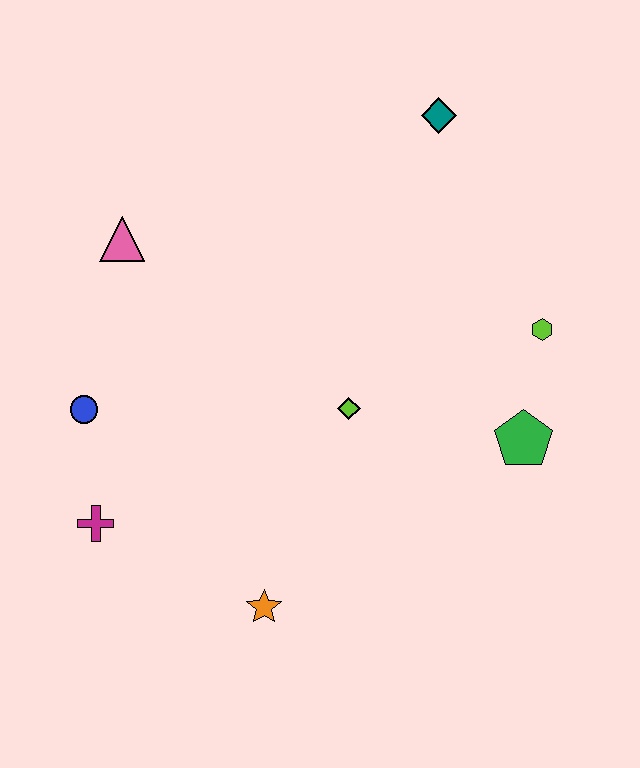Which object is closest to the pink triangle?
The blue circle is closest to the pink triangle.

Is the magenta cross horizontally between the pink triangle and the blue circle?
Yes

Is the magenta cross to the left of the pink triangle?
Yes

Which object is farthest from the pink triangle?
The green pentagon is farthest from the pink triangle.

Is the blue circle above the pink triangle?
No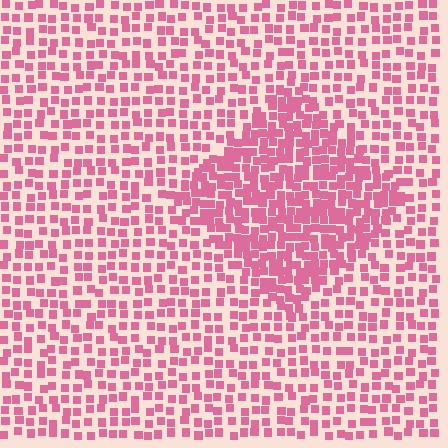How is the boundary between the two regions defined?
The boundary is defined by a change in element density (approximately 1.9x ratio). All elements are the same color, size, and shape.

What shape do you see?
I see a diamond.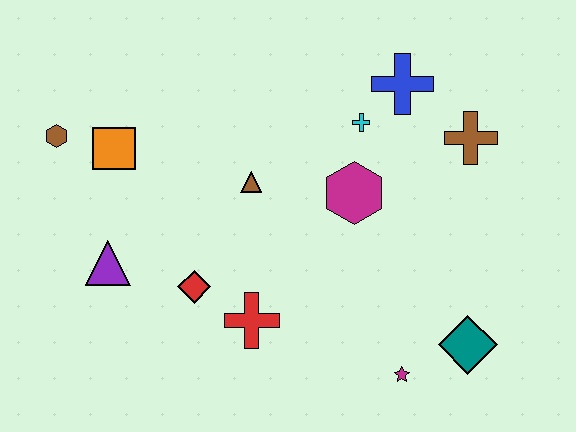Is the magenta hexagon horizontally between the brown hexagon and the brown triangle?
No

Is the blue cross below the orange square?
No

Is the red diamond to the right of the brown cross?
No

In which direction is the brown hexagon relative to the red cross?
The brown hexagon is to the left of the red cross.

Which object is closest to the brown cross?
The blue cross is closest to the brown cross.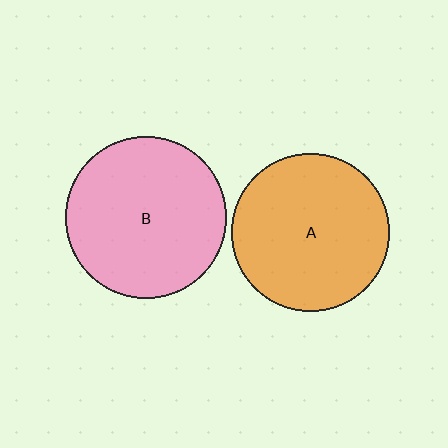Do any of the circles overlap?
No, none of the circles overlap.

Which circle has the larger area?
Circle B (pink).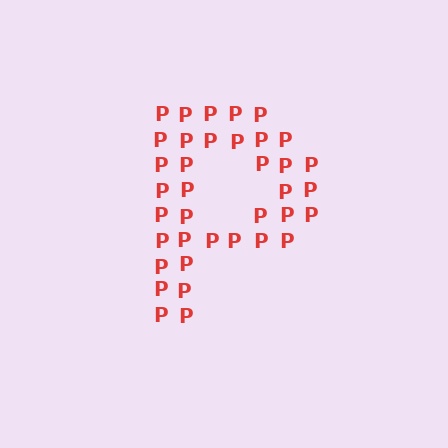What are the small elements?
The small elements are letter P's.